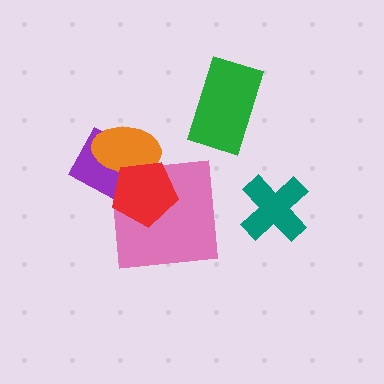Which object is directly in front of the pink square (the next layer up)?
The orange ellipse is directly in front of the pink square.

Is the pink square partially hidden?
Yes, it is partially covered by another shape.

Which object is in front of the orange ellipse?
The red pentagon is in front of the orange ellipse.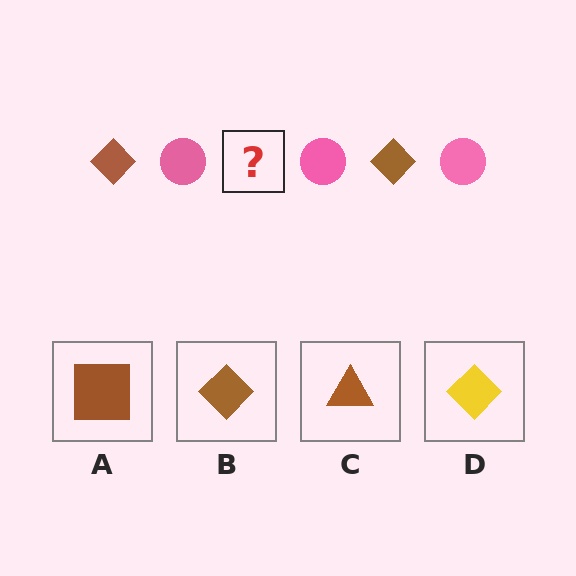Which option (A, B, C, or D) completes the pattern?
B.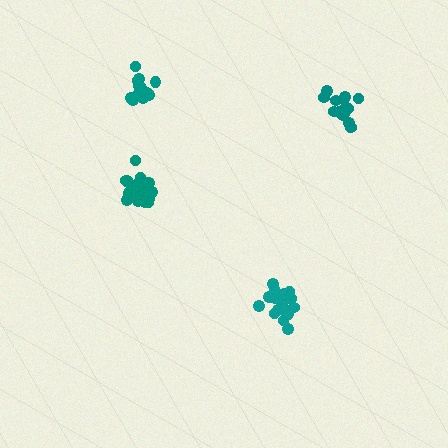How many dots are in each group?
Group 1: 15 dots, Group 2: 16 dots, Group 3: 19 dots, Group 4: 20 dots (70 total).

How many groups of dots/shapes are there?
There are 4 groups.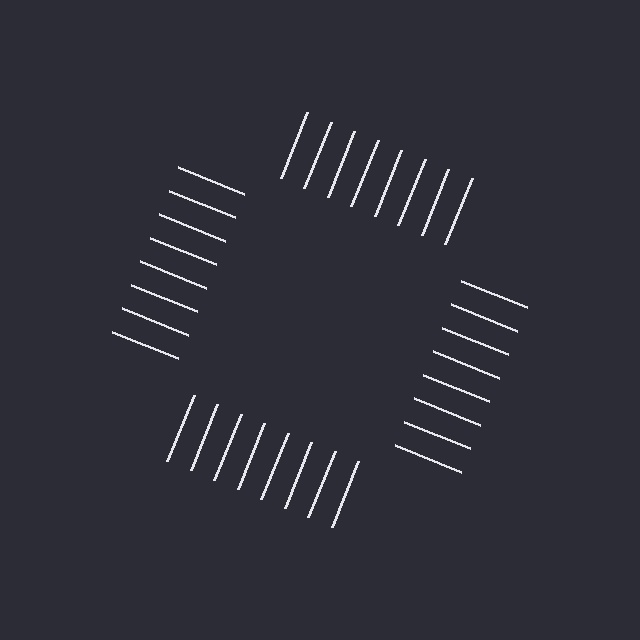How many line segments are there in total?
32 — 8 along each of the 4 edges.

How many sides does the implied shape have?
4 sides — the line-ends trace a square.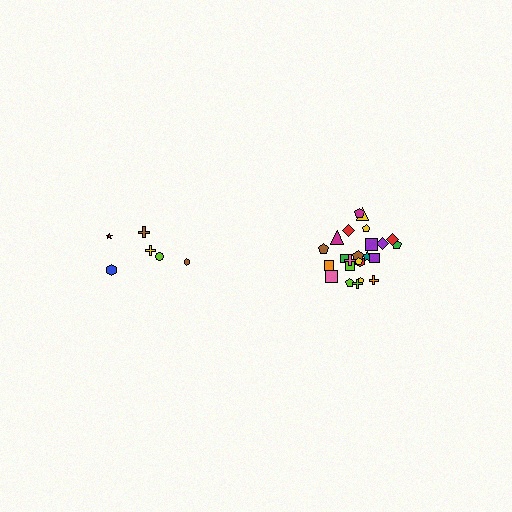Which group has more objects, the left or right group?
The right group.